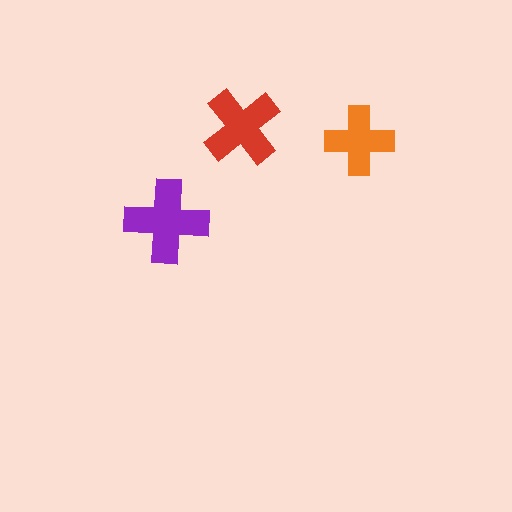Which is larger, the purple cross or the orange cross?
The purple one.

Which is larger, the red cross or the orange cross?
The red one.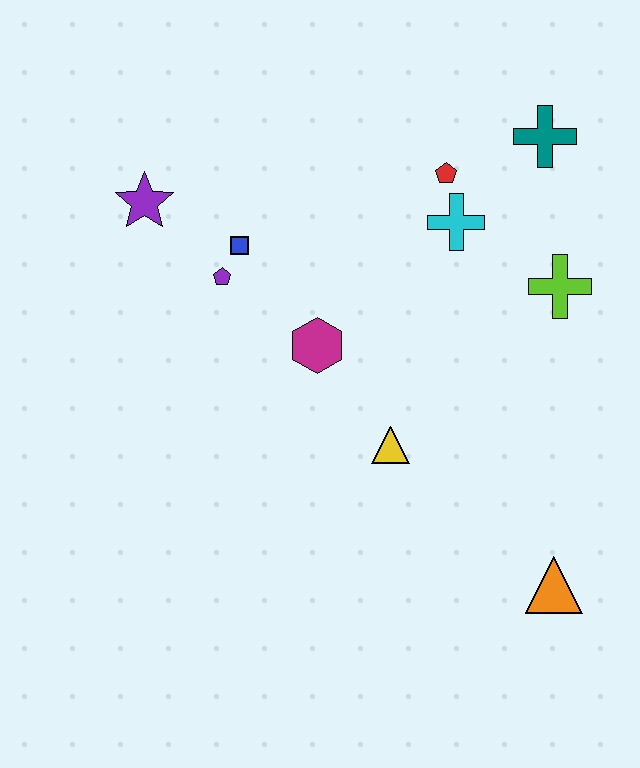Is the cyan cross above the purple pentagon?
Yes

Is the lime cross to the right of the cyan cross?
Yes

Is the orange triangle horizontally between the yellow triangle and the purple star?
No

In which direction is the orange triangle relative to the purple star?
The orange triangle is to the right of the purple star.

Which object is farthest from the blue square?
The orange triangle is farthest from the blue square.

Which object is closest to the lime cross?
The cyan cross is closest to the lime cross.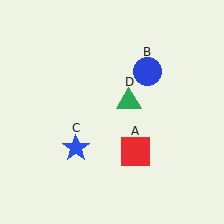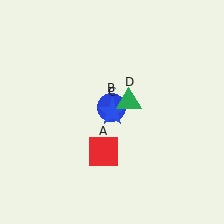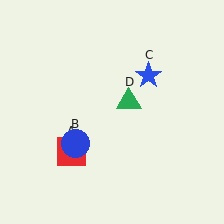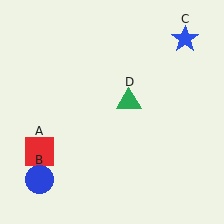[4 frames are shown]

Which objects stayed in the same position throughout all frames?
Green triangle (object D) remained stationary.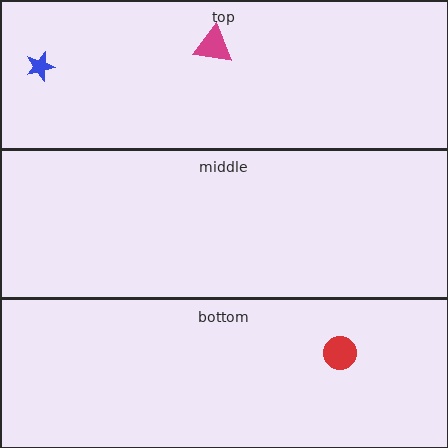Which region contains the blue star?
The top region.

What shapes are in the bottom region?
The red circle.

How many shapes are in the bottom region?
1.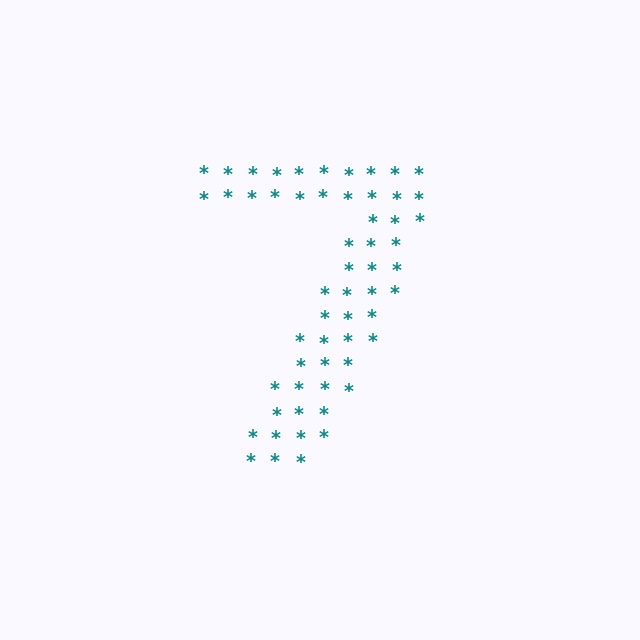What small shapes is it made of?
It is made of small asterisks.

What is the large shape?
The large shape is the digit 7.